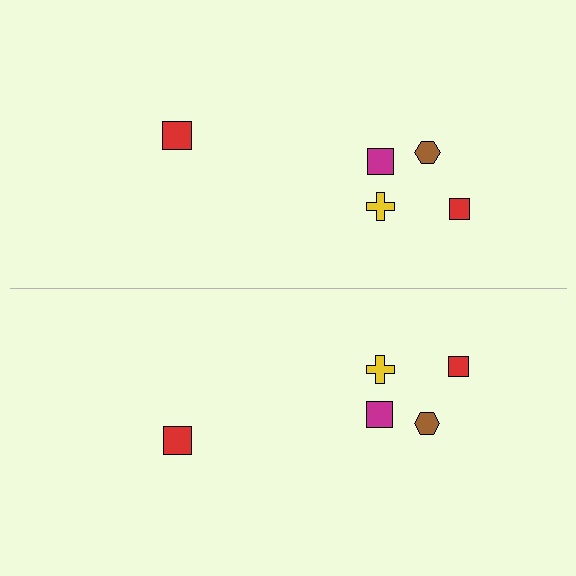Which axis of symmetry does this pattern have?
The pattern has a horizontal axis of symmetry running through the center of the image.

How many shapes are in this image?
There are 10 shapes in this image.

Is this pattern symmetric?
Yes, this pattern has bilateral (reflection) symmetry.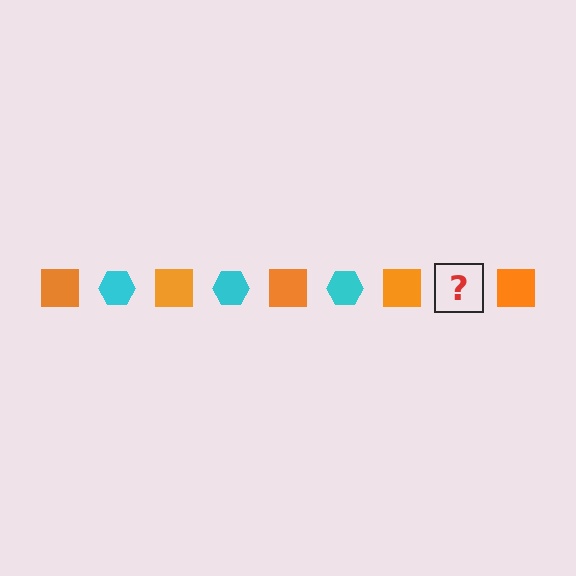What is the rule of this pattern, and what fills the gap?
The rule is that the pattern alternates between orange square and cyan hexagon. The gap should be filled with a cyan hexagon.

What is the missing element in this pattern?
The missing element is a cyan hexagon.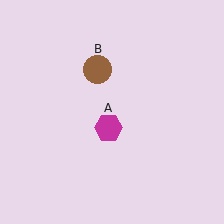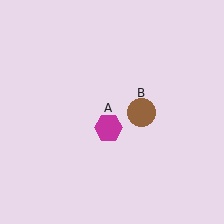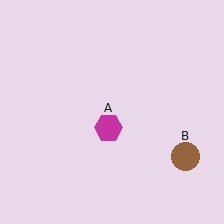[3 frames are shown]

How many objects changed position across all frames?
1 object changed position: brown circle (object B).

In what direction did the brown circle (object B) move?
The brown circle (object B) moved down and to the right.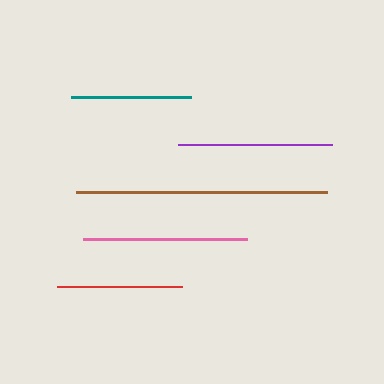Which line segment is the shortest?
The teal line is the shortest at approximately 121 pixels.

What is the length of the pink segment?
The pink segment is approximately 164 pixels long.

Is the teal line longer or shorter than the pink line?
The pink line is longer than the teal line.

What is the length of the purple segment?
The purple segment is approximately 155 pixels long.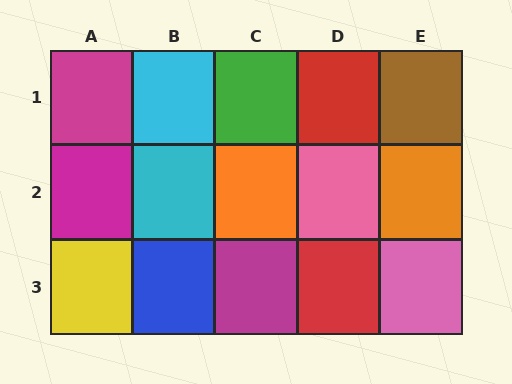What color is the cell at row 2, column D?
Pink.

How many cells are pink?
2 cells are pink.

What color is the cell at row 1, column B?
Cyan.